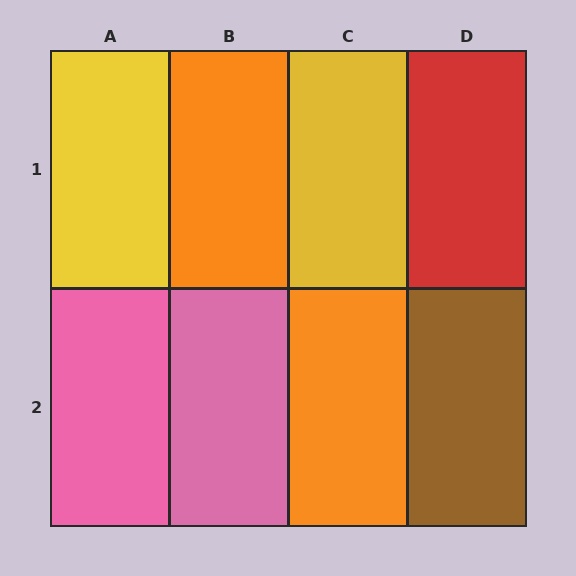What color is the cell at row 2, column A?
Pink.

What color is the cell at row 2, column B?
Pink.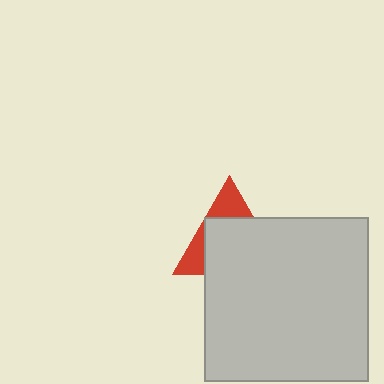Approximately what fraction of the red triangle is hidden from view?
Roughly 67% of the red triangle is hidden behind the light gray square.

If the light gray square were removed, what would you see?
You would see the complete red triangle.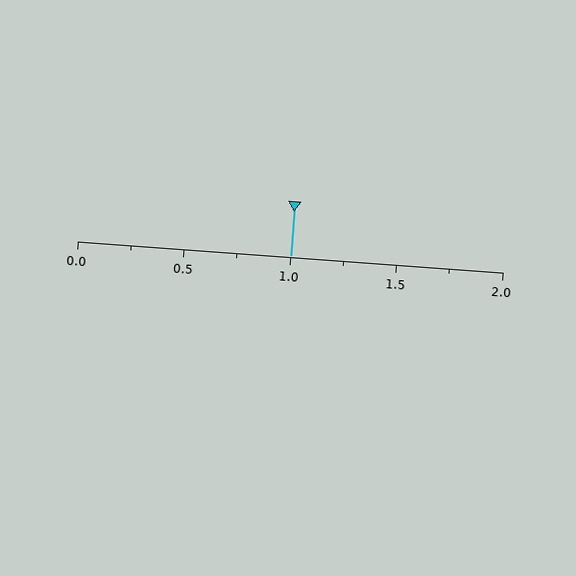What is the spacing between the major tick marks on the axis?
The major ticks are spaced 0.5 apart.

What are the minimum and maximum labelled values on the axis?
The axis runs from 0.0 to 2.0.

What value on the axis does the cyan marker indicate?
The marker indicates approximately 1.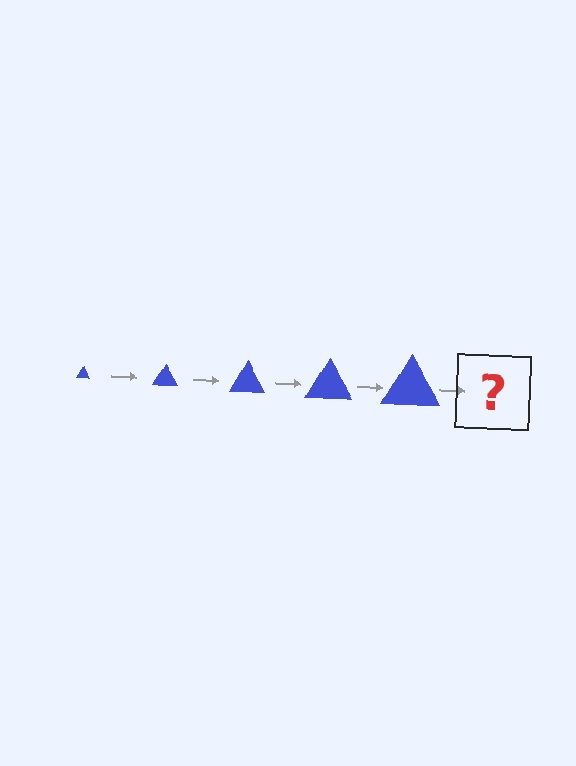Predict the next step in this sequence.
The next step is a blue triangle, larger than the previous one.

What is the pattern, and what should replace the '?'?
The pattern is that the triangle gets progressively larger each step. The '?' should be a blue triangle, larger than the previous one.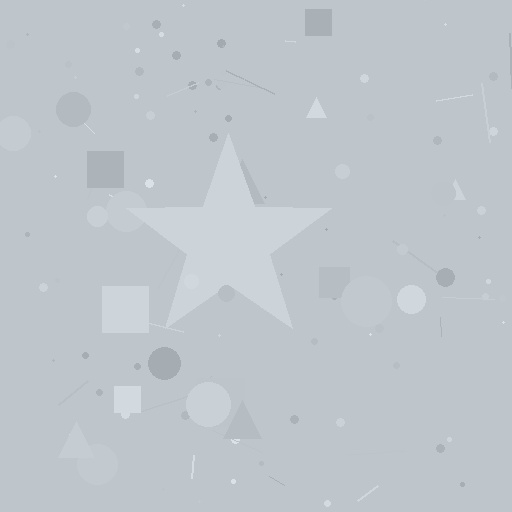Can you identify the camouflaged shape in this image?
The camouflaged shape is a star.